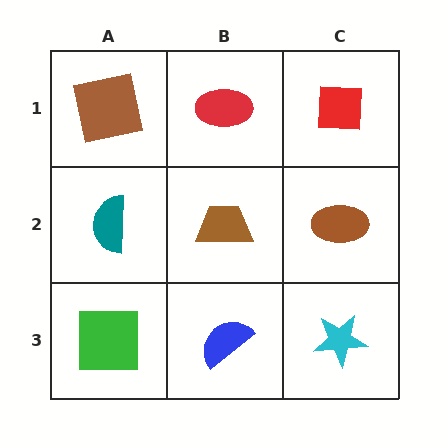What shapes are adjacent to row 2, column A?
A brown square (row 1, column A), a green square (row 3, column A), a brown trapezoid (row 2, column B).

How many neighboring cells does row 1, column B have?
3.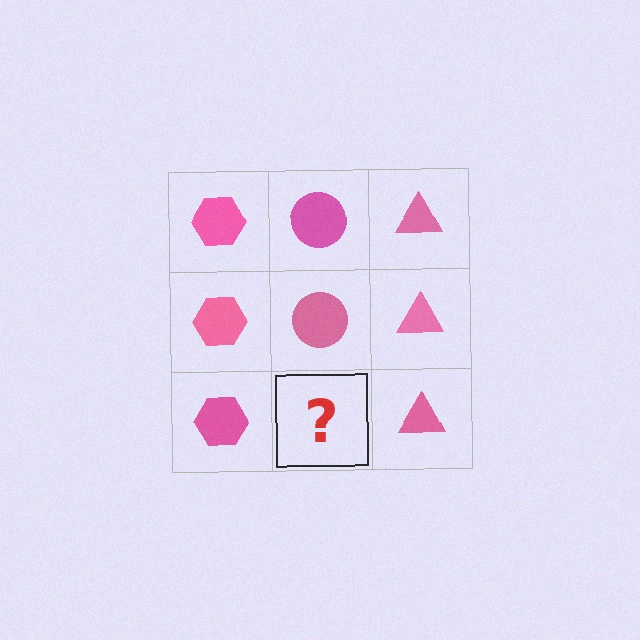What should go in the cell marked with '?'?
The missing cell should contain a pink circle.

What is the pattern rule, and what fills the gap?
The rule is that each column has a consistent shape. The gap should be filled with a pink circle.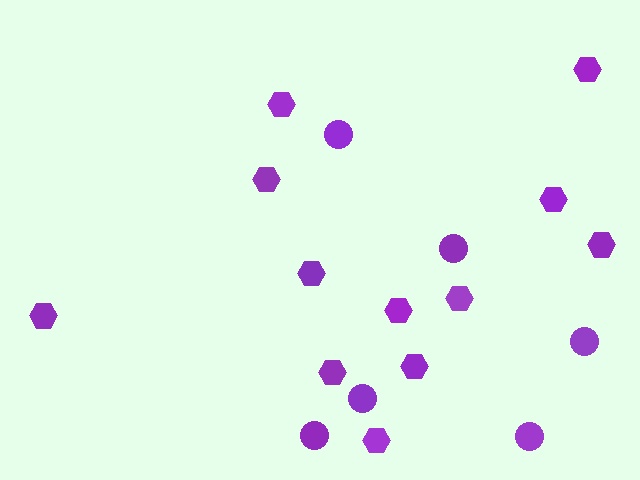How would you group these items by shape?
There are 2 groups: one group of hexagons (12) and one group of circles (6).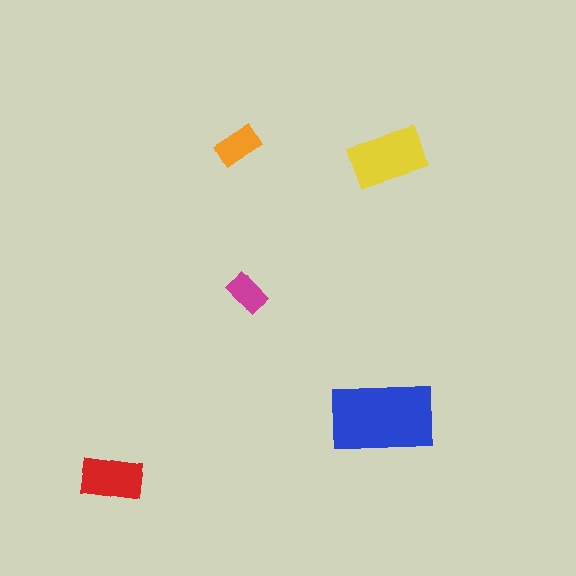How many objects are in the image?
There are 5 objects in the image.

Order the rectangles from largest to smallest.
the blue one, the yellow one, the red one, the orange one, the magenta one.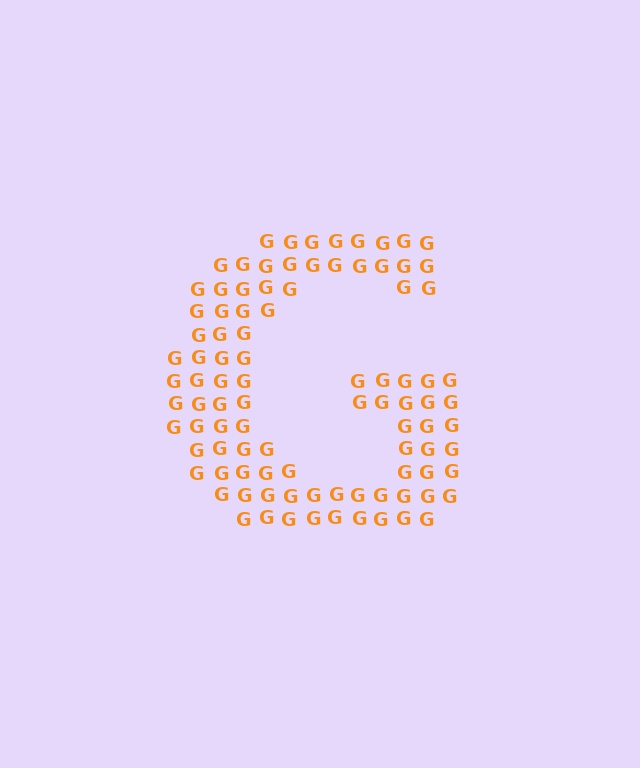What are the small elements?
The small elements are letter G's.